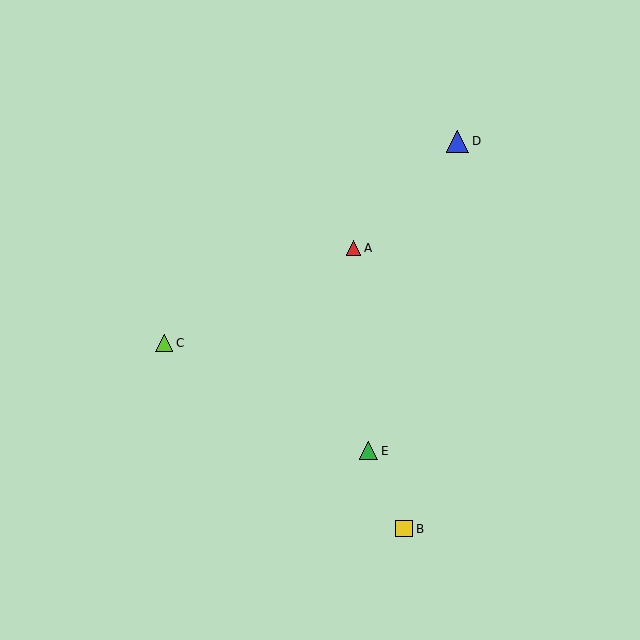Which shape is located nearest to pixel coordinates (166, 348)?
The lime triangle (labeled C) at (164, 343) is nearest to that location.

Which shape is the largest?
The blue triangle (labeled D) is the largest.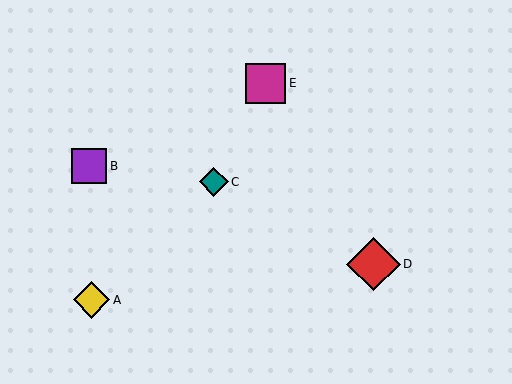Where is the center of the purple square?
The center of the purple square is at (89, 166).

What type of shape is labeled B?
Shape B is a purple square.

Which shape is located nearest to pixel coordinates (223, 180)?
The teal diamond (labeled C) at (214, 182) is nearest to that location.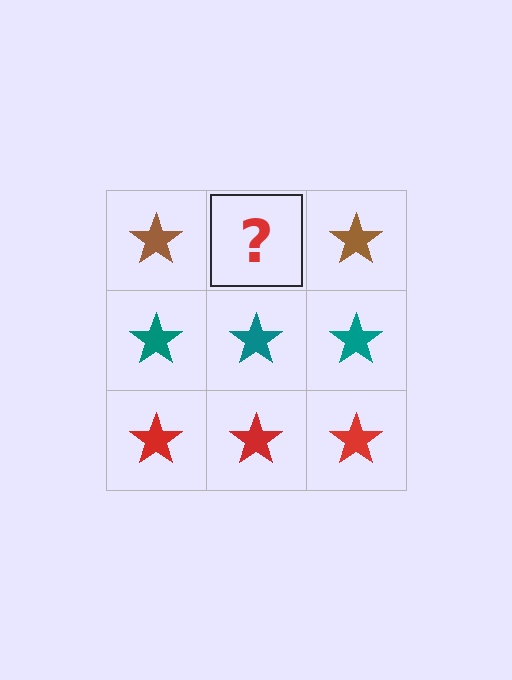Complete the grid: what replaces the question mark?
The question mark should be replaced with a brown star.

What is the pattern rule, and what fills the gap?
The rule is that each row has a consistent color. The gap should be filled with a brown star.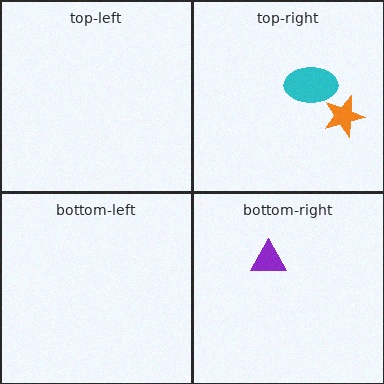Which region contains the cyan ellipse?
The top-right region.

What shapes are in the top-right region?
The cyan ellipse, the orange star.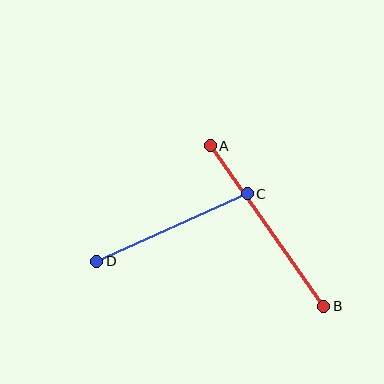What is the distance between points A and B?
The distance is approximately 196 pixels.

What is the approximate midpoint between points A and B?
The midpoint is at approximately (267, 226) pixels.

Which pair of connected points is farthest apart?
Points A and B are farthest apart.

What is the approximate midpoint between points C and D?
The midpoint is at approximately (172, 228) pixels.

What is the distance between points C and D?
The distance is approximately 165 pixels.